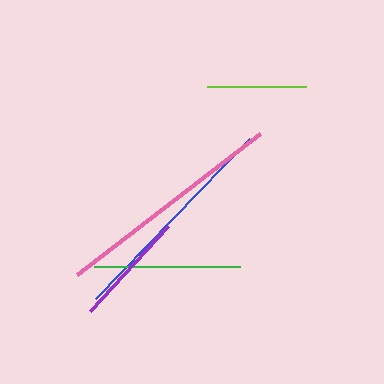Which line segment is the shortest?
The lime line is the shortest at approximately 99 pixels.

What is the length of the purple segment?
The purple segment is approximately 115 pixels long.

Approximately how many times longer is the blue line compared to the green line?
The blue line is approximately 1.5 times the length of the green line.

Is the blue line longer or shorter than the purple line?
The blue line is longer than the purple line.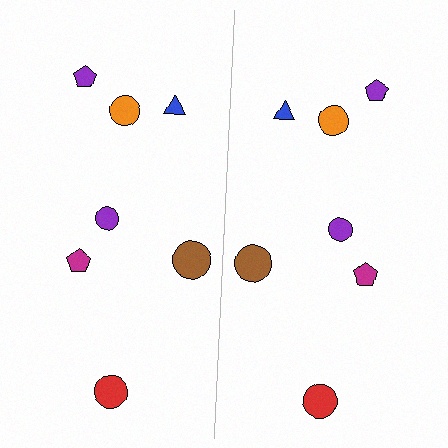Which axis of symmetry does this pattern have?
The pattern has a vertical axis of symmetry running through the center of the image.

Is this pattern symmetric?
Yes, this pattern has bilateral (reflection) symmetry.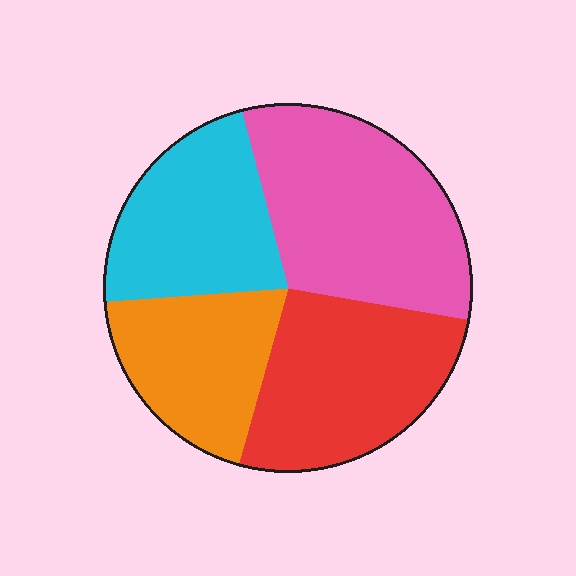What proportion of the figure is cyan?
Cyan takes up less than a quarter of the figure.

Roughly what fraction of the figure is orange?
Orange takes up about one fifth (1/5) of the figure.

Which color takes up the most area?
Pink, at roughly 30%.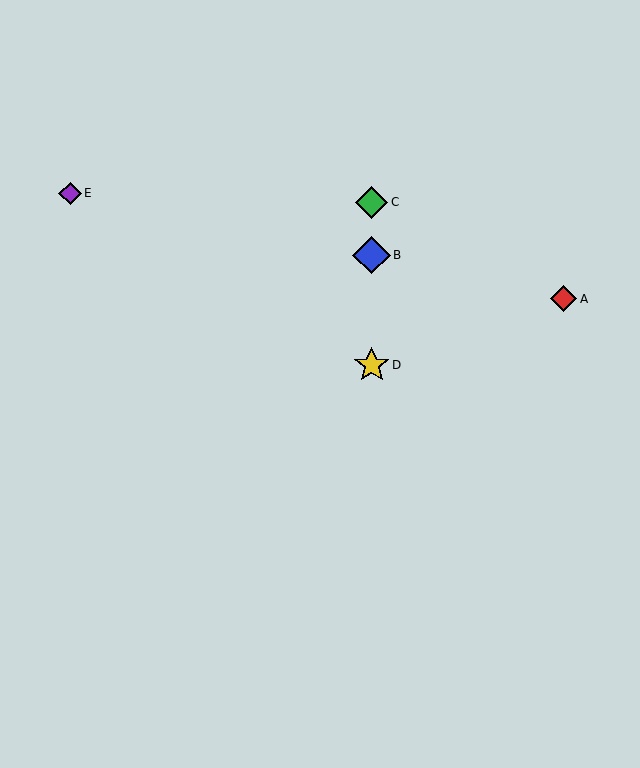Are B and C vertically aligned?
Yes, both are at x≈372.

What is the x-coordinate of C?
Object C is at x≈372.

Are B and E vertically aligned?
No, B is at x≈372 and E is at x≈70.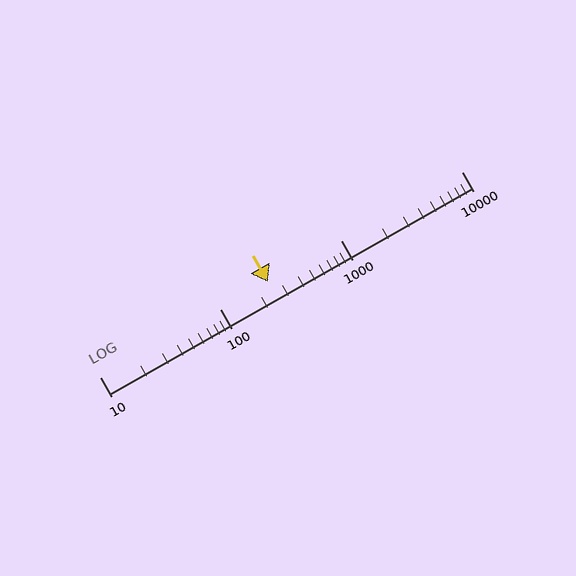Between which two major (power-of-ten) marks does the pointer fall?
The pointer is between 100 and 1000.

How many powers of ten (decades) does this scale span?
The scale spans 3 decades, from 10 to 10000.